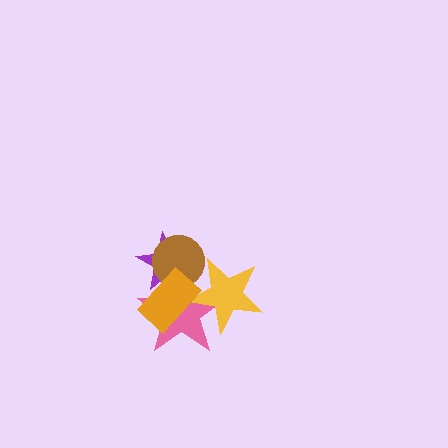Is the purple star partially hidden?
Yes, it is partially covered by another shape.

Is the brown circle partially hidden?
Yes, it is partially covered by another shape.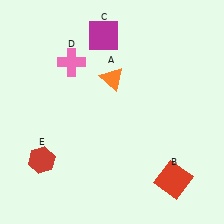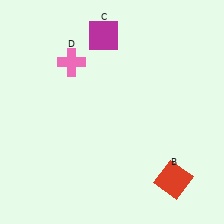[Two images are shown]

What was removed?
The orange triangle (A), the red hexagon (E) were removed in Image 2.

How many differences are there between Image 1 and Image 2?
There are 2 differences between the two images.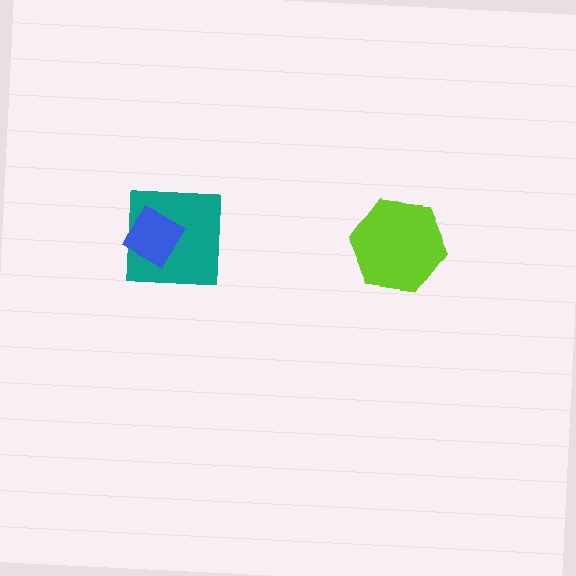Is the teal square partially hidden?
Yes, it is partially covered by another shape.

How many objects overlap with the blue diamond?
1 object overlaps with the blue diamond.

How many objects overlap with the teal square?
1 object overlaps with the teal square.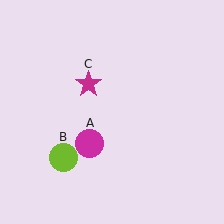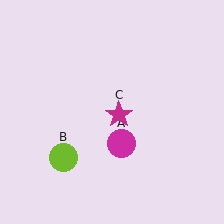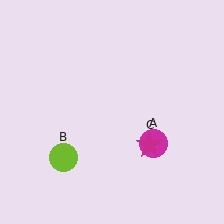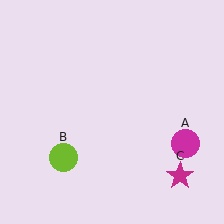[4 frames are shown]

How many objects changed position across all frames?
2 objects changed position: magenta circle (object A), magenta star (object C).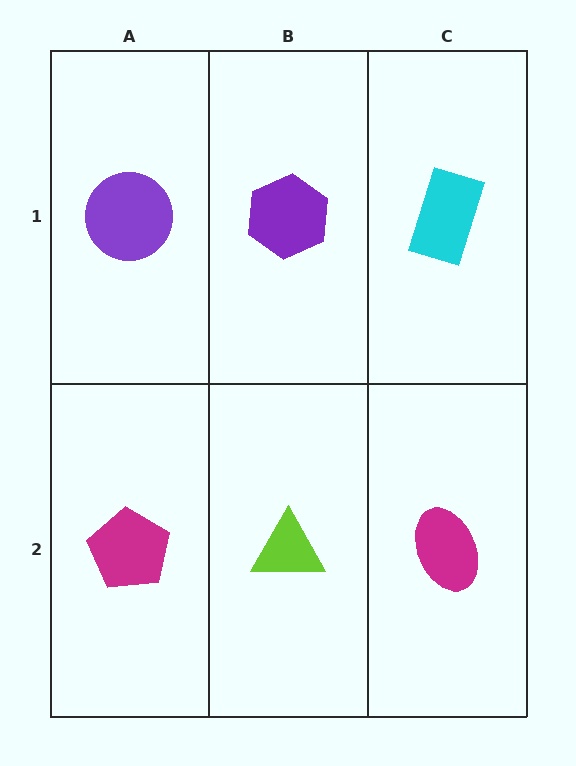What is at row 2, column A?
A magenta pentagon.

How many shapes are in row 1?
3 shapes.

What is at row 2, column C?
A magenta ellipse.